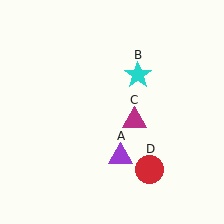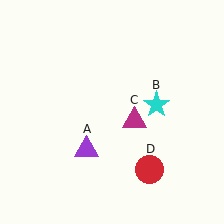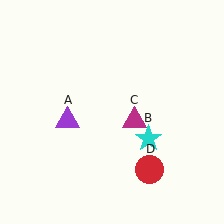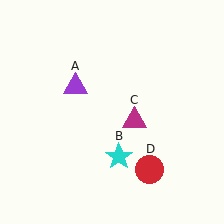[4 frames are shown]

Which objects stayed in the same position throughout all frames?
Magenta triangle (object C) and red circle (object D) remained stationary.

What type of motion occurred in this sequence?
The purple triangle (object A), cyan star (object B) rotated clockwise around the center of the scene.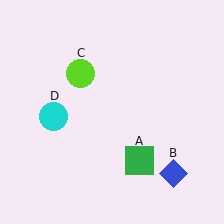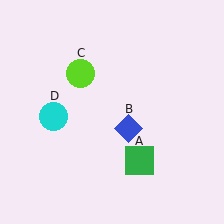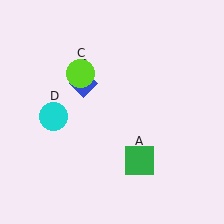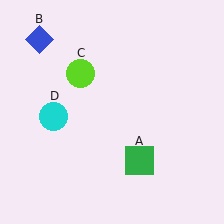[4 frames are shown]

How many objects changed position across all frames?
1 object changed position: blue diamond (object B).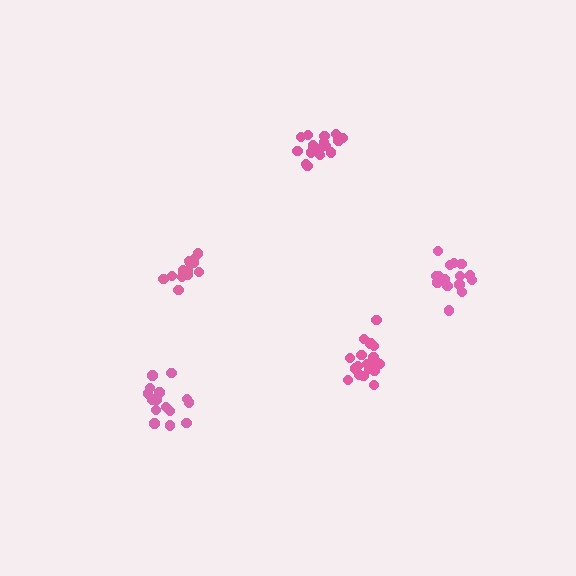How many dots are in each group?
Group 1: 19 dots, Group 2: 16 dots, Group 3: 18 dots, Group 4: 15 dots, Group 5: 15 dots (83 total).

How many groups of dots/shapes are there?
There are 5 groups.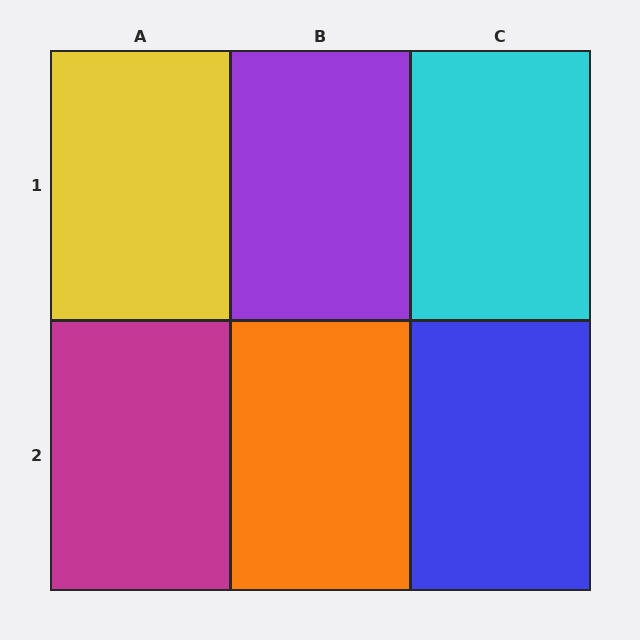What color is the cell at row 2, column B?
Orange.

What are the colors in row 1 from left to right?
Yellow, purple, cyan.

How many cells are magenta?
1 cell is magenta.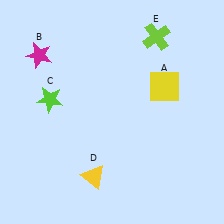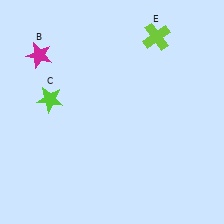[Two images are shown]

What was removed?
The yellow triangle (D), the yellow square (A) were removed in Image 2.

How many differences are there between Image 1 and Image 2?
There are 2 differences between the two images.